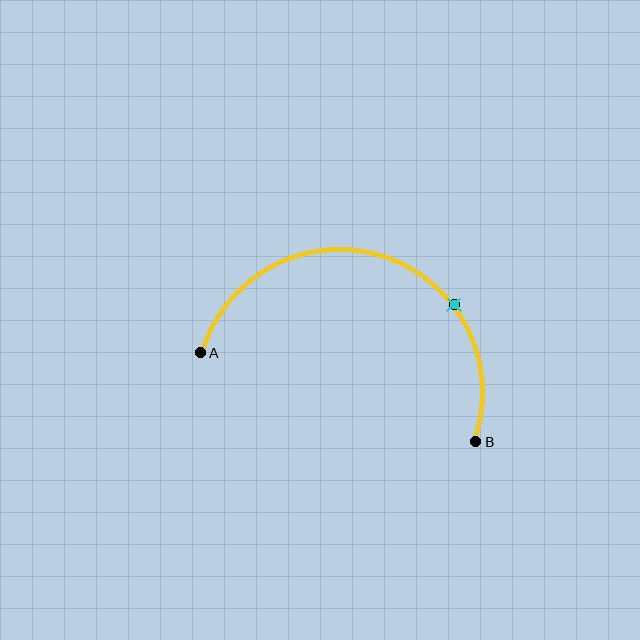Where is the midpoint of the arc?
The arc midpoint is the point on the curve farthest from the straight line joining A and B. It sits above that line.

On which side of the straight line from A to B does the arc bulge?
The arc bulges above the straight line connecting A and B.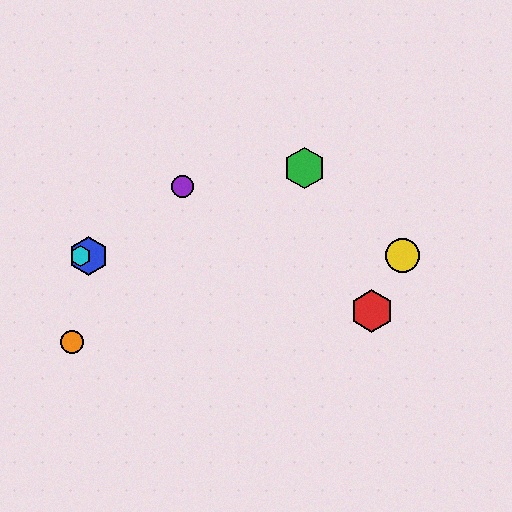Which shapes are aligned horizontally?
The blue hexagon, the yellow circle, the cyan hexagon are aligned horizontally.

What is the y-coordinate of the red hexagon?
The red hexagon is at y≈311.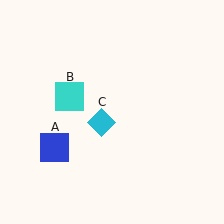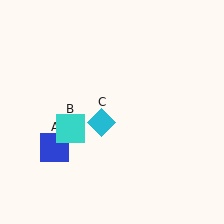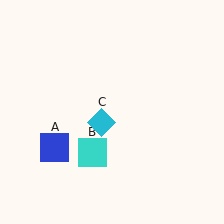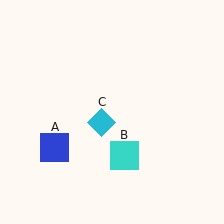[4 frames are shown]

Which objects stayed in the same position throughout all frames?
Blue square (object A) and cyan diamond (object C) remained stationary.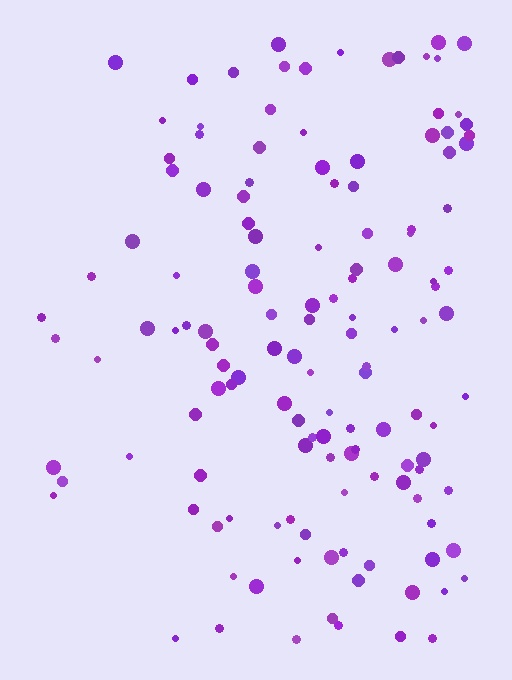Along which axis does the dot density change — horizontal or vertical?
Horizontal.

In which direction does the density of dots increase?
From left to right, with the right side densest.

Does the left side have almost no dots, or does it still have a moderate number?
Still a moderate number, just noticeably fewer than the right.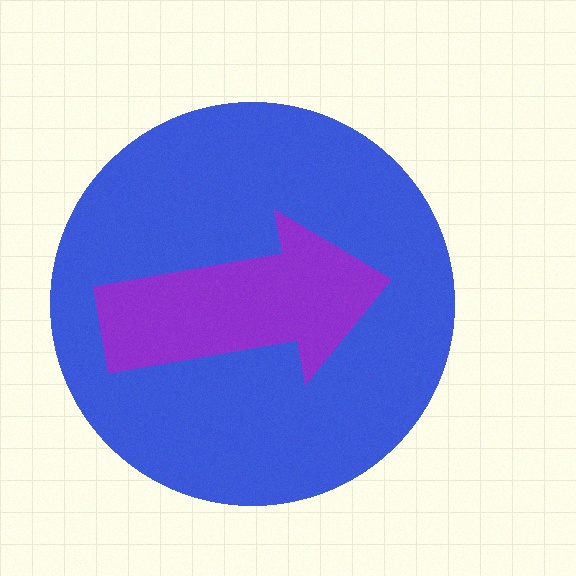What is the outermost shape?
The blue circle.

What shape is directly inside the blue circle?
The purple arrow.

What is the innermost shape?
The purple arrow.